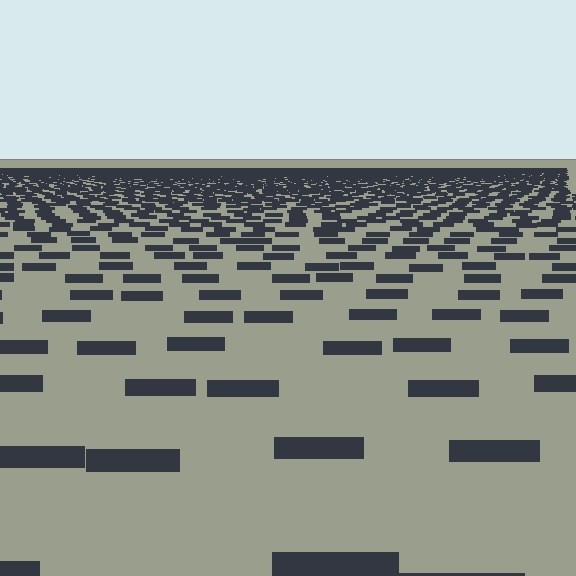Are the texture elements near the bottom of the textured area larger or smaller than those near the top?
Larger. Near the bottom, elements are closer to the viewer and appear at a bigger on-screen size.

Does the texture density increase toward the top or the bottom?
Density increases toward the top.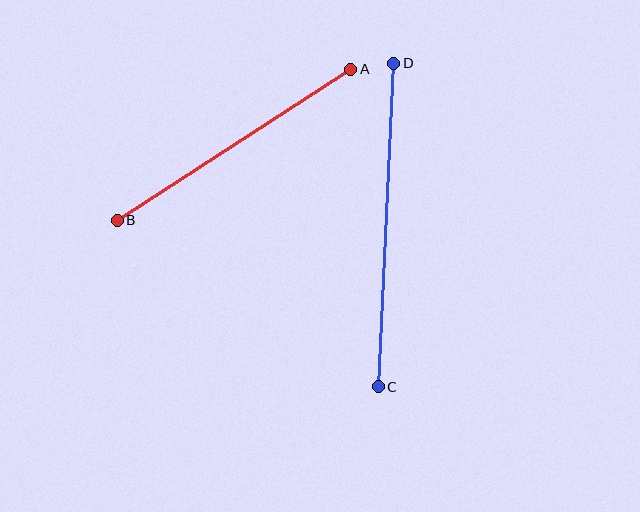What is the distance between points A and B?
The distance is approximately 278 pixels.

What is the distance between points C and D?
The distance is approximately 324 pixels.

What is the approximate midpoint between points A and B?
The midpoint is at approximately (234, 145) pixels.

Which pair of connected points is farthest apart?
Points C and D are farthest apart.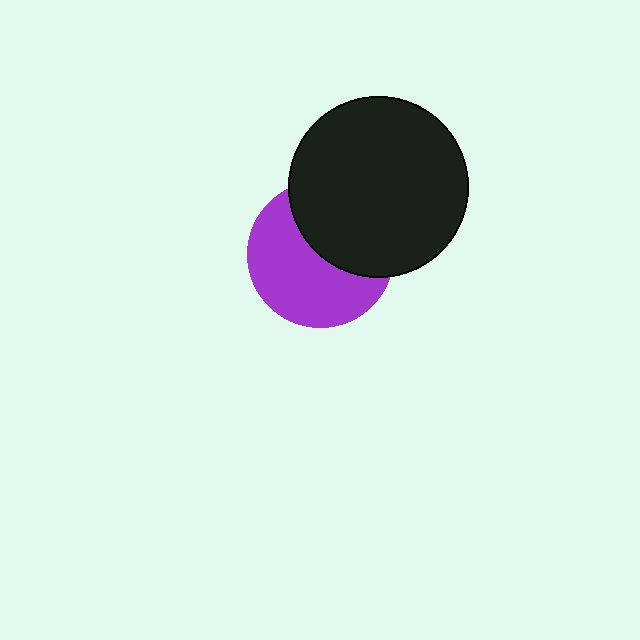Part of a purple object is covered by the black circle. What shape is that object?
It is a circle.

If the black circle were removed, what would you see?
You would see the complete purple circle.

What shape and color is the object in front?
The object in front is a black circle.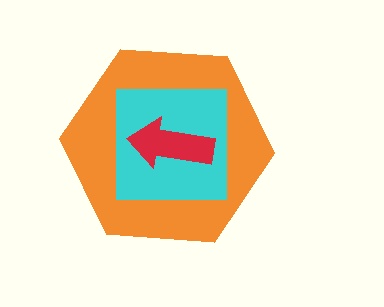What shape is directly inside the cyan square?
The red arrow.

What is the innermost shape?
The red arrow.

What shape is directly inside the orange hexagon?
The cyan square.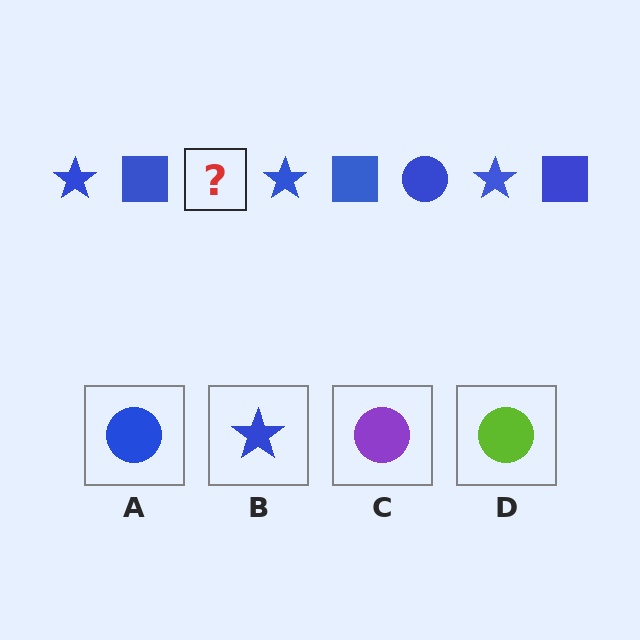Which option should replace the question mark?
Option A.